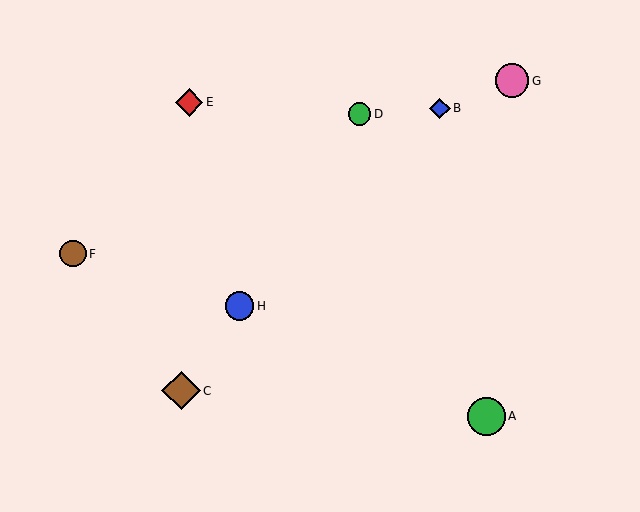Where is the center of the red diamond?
The center of the red diamond is at (189, 102).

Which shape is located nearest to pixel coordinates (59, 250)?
The brown circle (labeled F) at (73, 254) is nearest to that location.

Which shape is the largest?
The brown diamond (labeled C) is the largest.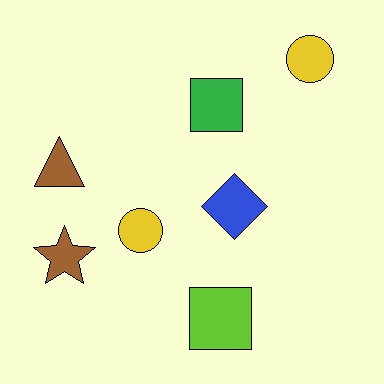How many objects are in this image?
There are 7 objects.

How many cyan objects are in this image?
There are no cyan objects.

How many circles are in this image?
There are 2 circles.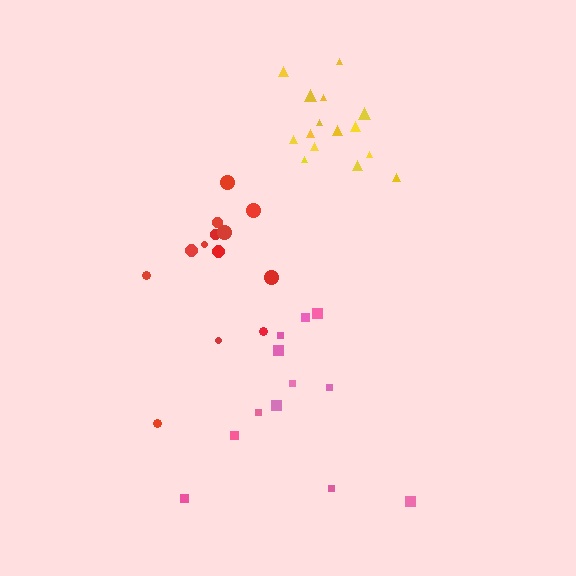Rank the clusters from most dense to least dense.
yellow, red, pink.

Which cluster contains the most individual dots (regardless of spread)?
Yellow (15).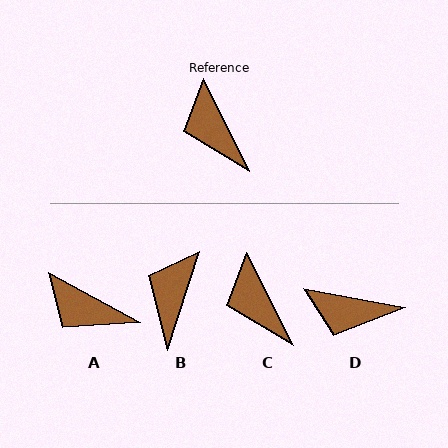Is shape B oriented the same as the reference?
No, it is off by about 44 degrees.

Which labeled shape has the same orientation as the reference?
C.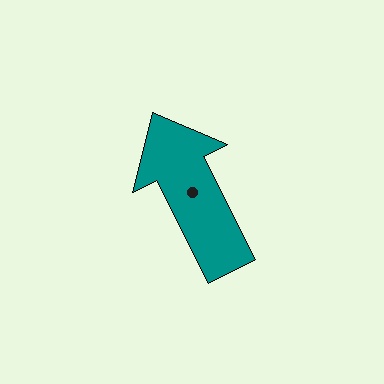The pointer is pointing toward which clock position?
Roughly 11 o'clock.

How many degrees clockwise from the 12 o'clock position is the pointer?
Approximately 333 degrees.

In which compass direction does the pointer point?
Northwest.